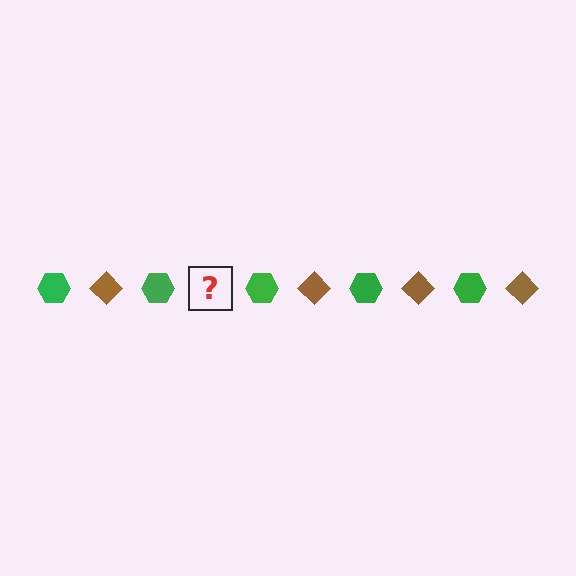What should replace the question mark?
The question mark should be replaced with a brown diamond.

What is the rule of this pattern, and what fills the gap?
The rule is that the pattern alternates between green hexagon and brown diamond. The gap should be filled with a brown diamond.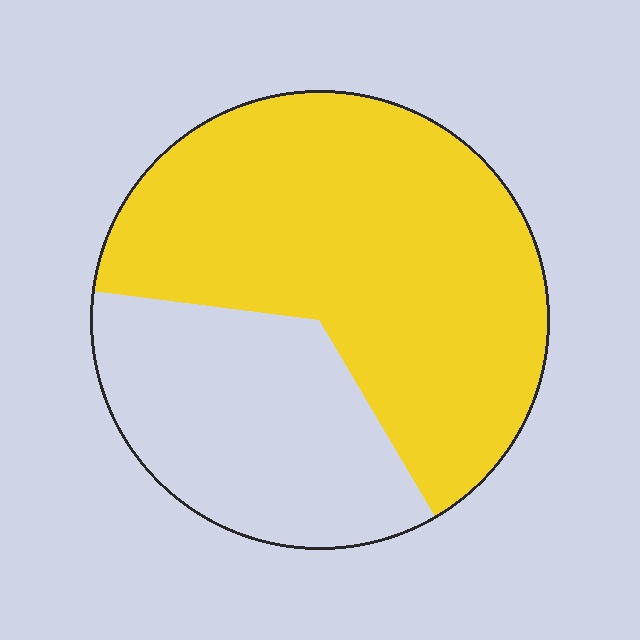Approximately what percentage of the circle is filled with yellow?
Approximately 65%.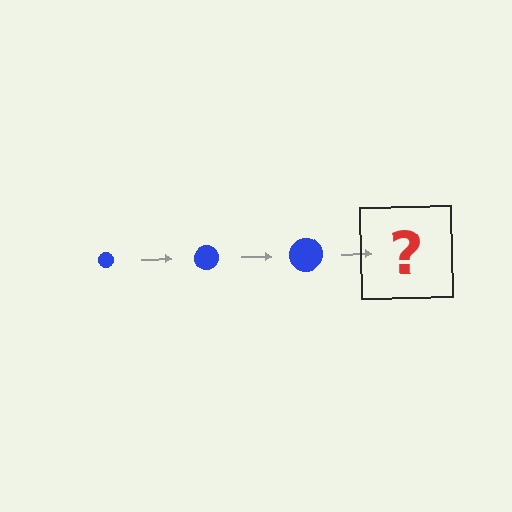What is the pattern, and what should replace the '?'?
The pattern is that the circle gets progressively larger each step. The '?' should be a blue circle, larger than the previous one.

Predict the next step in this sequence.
The next step is a blue circle, larger than the previous one.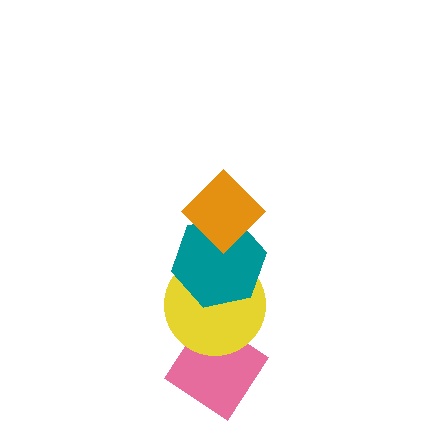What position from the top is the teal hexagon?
The teal hexagon is 2nd from the top.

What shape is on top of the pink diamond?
The yellow circle is on top of the pink diamond.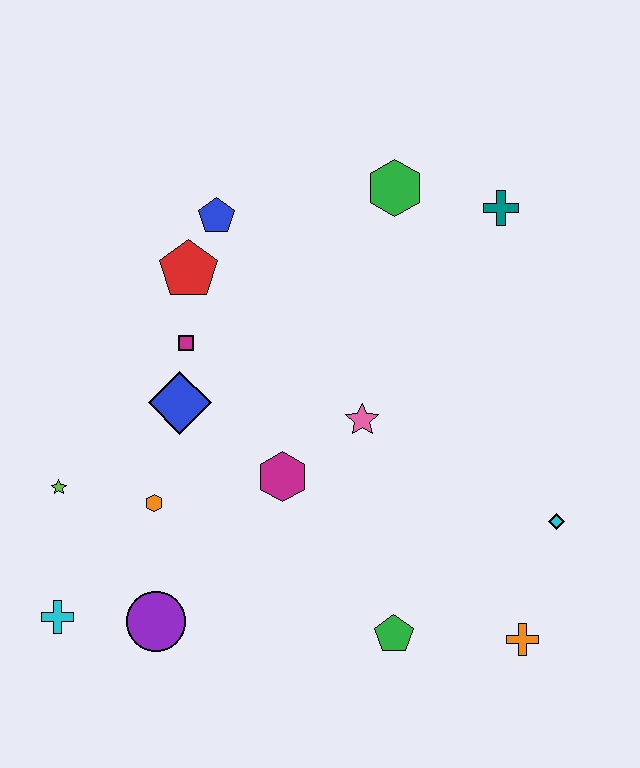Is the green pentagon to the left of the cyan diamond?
Yes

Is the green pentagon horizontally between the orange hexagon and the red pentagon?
No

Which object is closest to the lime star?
The orange hexagon is closest to the lime star.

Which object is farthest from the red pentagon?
The orange cross is farthest from the red pentagon.